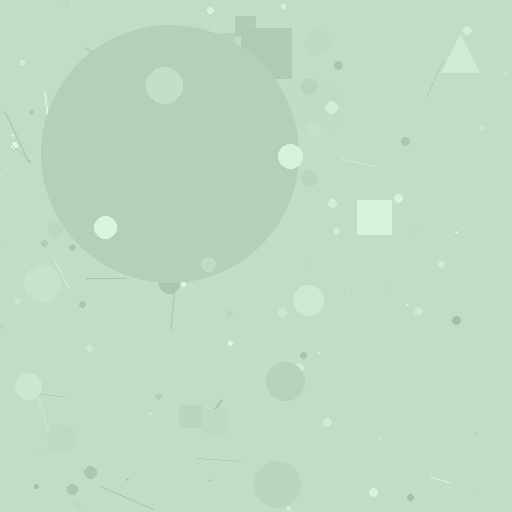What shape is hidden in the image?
A circle is hidden in the image.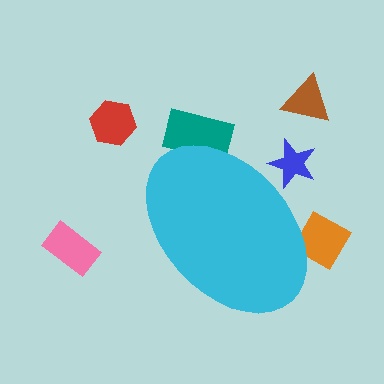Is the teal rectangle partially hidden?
Yes, the teal rectangle is partially hidden behind the cyan ellipse.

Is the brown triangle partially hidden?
No, the brown triangle is fully visible.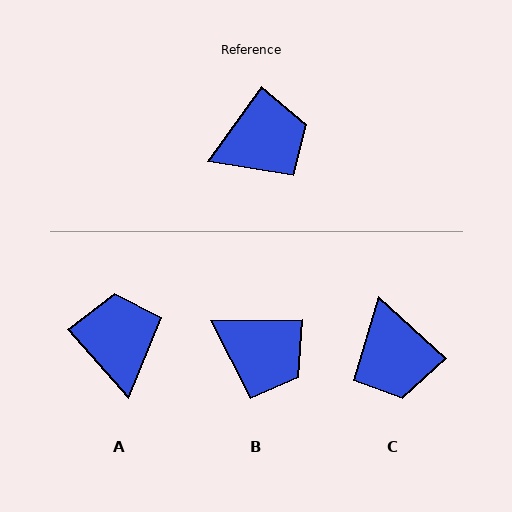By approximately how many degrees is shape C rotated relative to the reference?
Approximately 97 degrees clockwise.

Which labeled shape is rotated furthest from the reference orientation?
C, about 97 degrees away.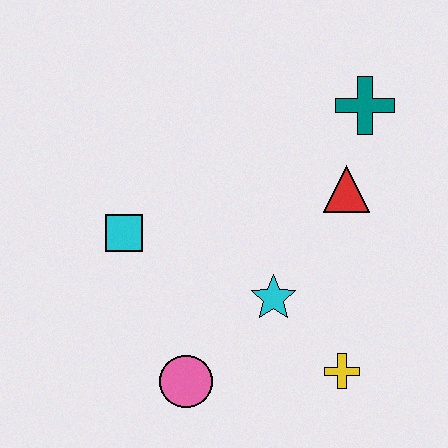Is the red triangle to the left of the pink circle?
No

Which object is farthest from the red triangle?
The pink circle is farthest from the red triangle.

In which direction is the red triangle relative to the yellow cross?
The red triangle is above the yellow cross.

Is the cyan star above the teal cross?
No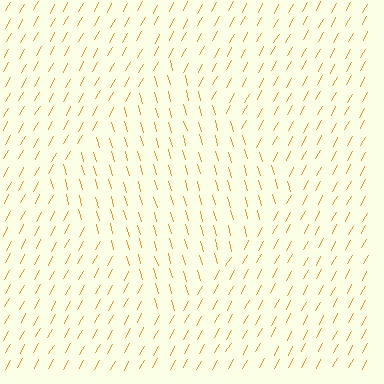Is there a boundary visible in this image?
Yes, there is a texture boundary formed by a change in line orientation.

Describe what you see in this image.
The image is filled with small orange line segments. A diamond region in the image has lines oriented differently from the surrounding lines, creating a visible texture boundary.